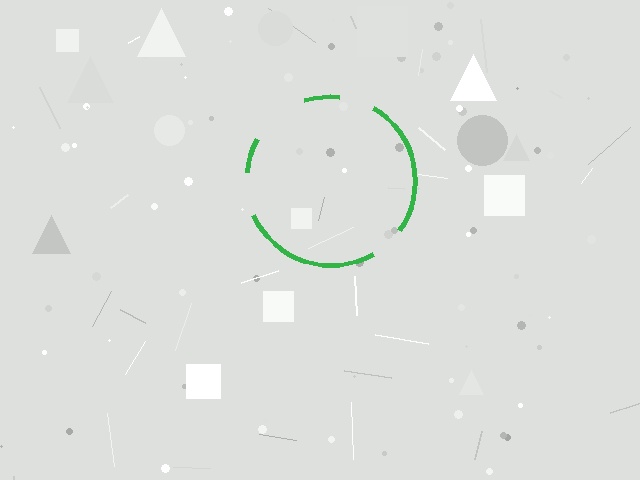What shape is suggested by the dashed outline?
The dashed outline suggests a circle.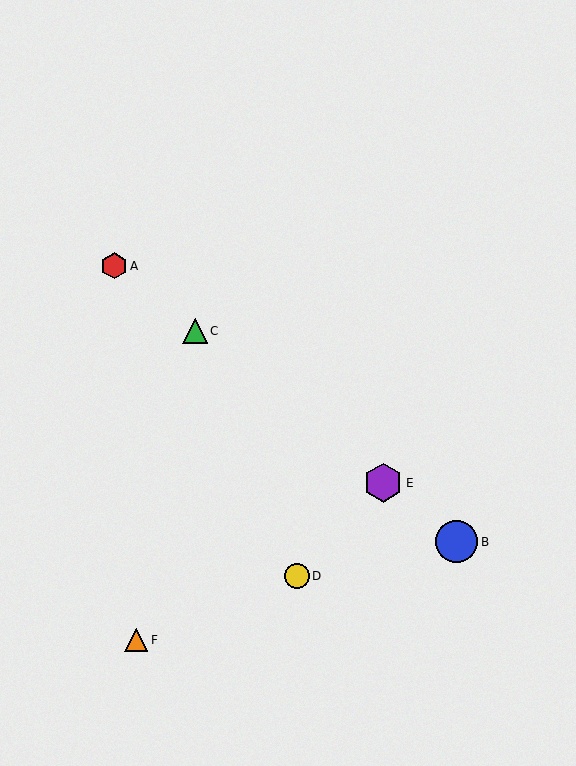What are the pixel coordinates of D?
Object D is at (297, 576).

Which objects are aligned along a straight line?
Objects A, B, C, E are aligned along a straight line.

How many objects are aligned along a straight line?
4 objects (A, B, C, E) are aligned along a straight line.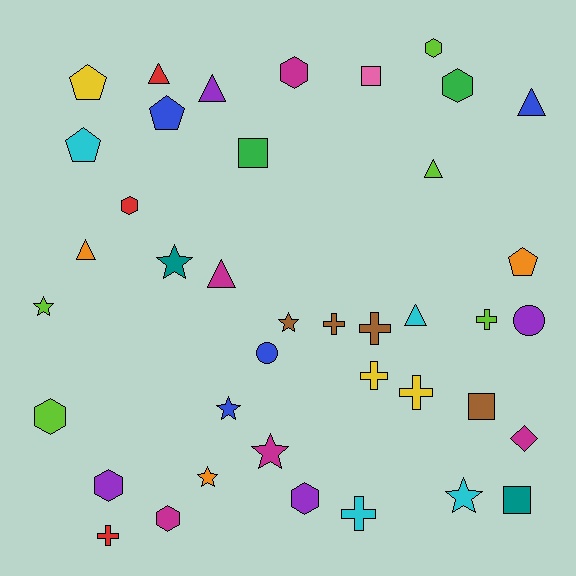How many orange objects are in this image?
There are 3 orange objects.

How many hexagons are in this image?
There are 8 hexagons.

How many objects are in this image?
There are 40 objects.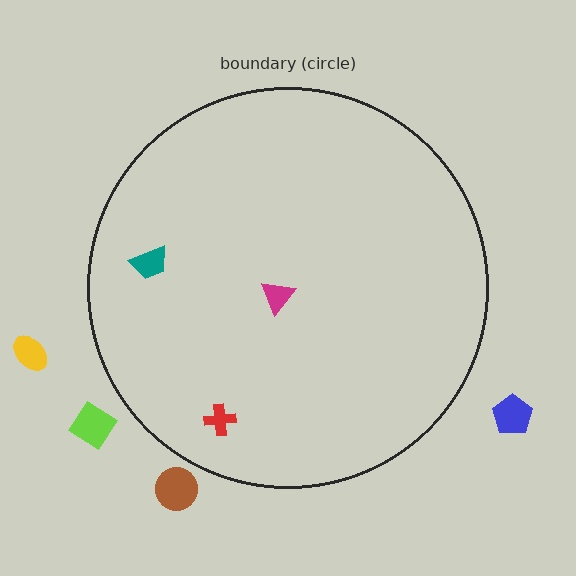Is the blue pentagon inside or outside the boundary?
Outside.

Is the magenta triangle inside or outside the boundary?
Inside.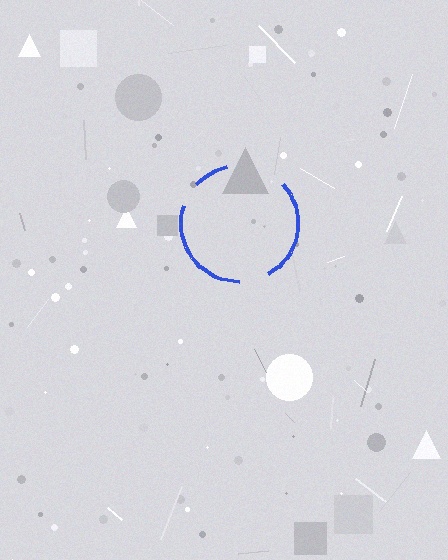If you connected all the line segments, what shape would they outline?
They would outline a circle.